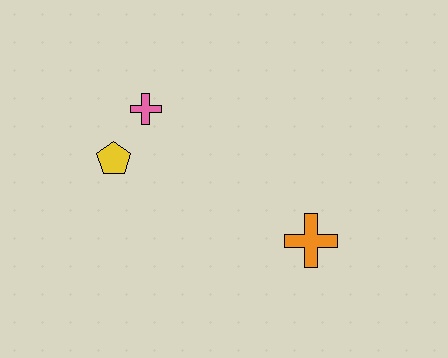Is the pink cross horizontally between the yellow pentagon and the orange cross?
Yes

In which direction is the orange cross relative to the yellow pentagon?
The orange cross is to the right of the yellow pentagon.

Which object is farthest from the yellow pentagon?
The orange cross is farthest from the yellow pentagon.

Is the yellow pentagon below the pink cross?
Yes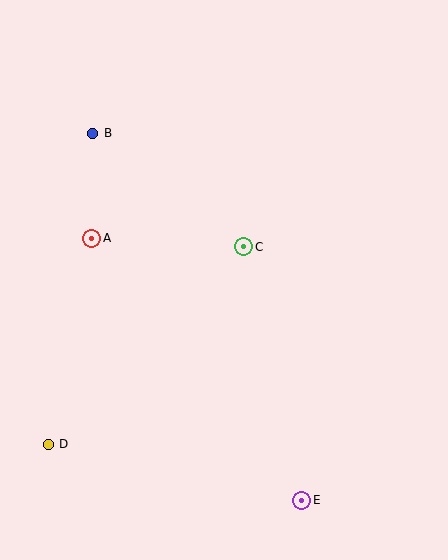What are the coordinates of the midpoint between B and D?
The midpoint between B and D is at (71, 289).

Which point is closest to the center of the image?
Point C at (244, 247) is closest to the center.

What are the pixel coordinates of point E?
Point E is at (302, 500).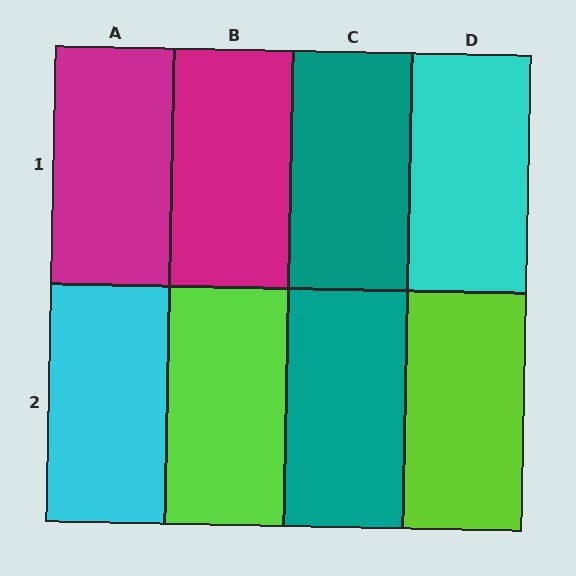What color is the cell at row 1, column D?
Cyan.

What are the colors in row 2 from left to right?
Cyan, lime, teal, lime.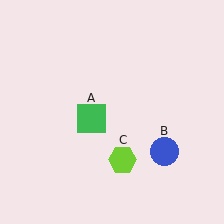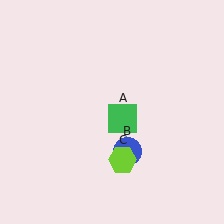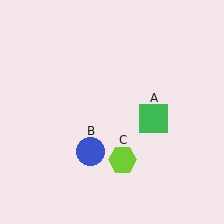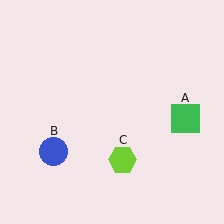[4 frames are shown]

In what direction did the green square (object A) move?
The green square (object A) moved right.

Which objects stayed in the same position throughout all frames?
Lime hexagon (object C) remained stationary.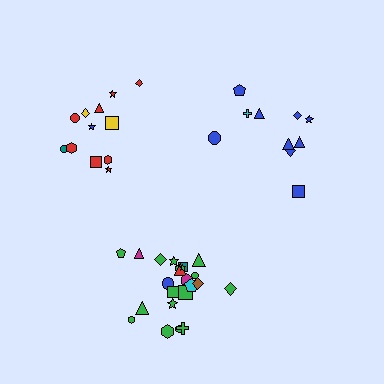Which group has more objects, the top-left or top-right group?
The top-left group.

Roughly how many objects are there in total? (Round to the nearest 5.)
Roughly 45 objects in total.